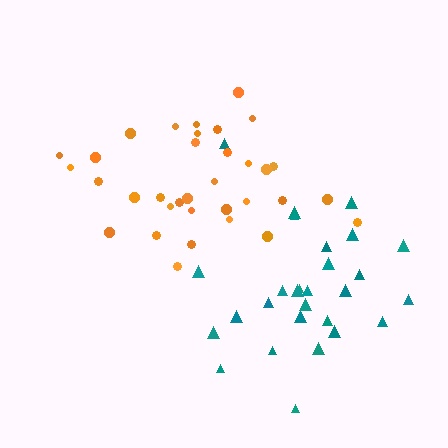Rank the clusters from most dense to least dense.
orange, teal.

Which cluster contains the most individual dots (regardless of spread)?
Orange (34).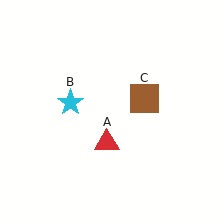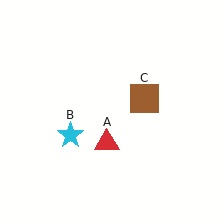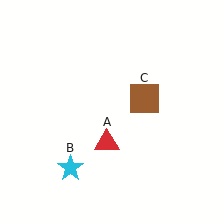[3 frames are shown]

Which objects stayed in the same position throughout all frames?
Red triangle (object A) and brown square (object C) remained stationary.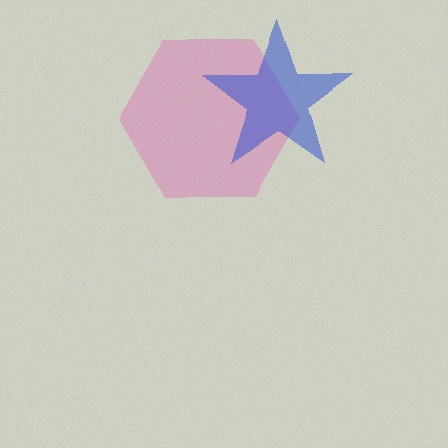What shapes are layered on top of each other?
The layered shapes are: a pink hexagon, a blue star.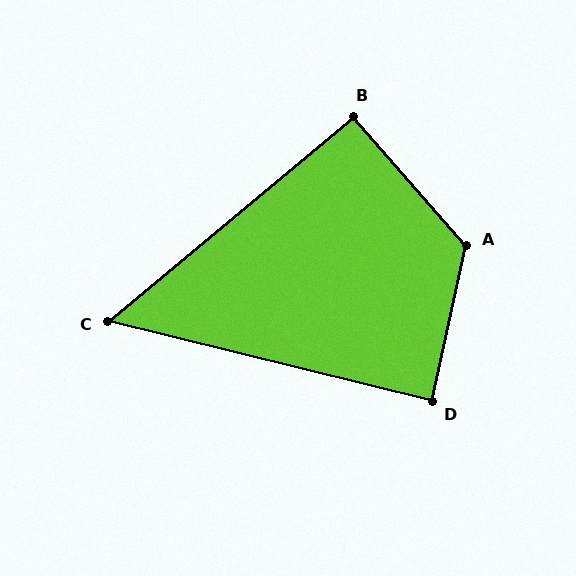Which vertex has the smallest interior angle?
C, at approximately 54 degrees.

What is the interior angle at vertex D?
Approximately 89 degrees (approximately right).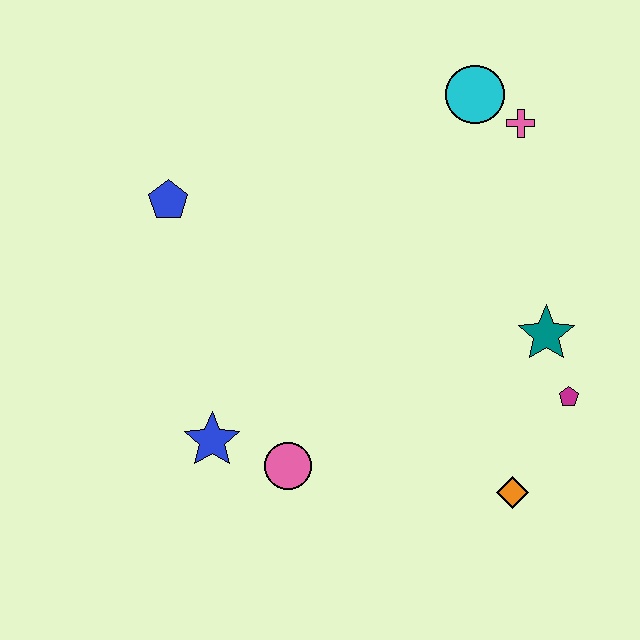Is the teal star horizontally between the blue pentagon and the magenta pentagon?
Yes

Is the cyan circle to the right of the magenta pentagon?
No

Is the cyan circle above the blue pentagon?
Yes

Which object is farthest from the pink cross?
The blue star is farthest from the pink cross.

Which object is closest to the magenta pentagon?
The teal star is closest to the magenta pentagon.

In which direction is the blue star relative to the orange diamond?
The blue star is to the left of the orange diamond.